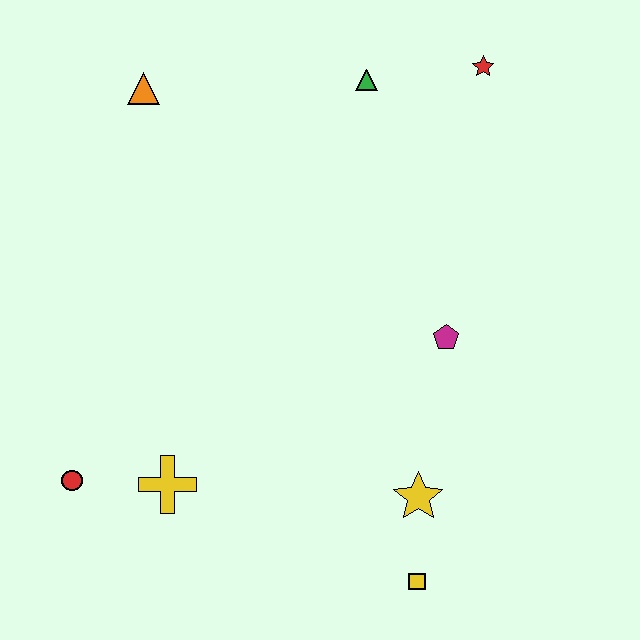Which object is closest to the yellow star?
The yellow square is closest to the yellow star.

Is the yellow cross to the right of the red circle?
Yes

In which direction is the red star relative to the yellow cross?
The red star is above the yellow cross.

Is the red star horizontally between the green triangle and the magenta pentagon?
No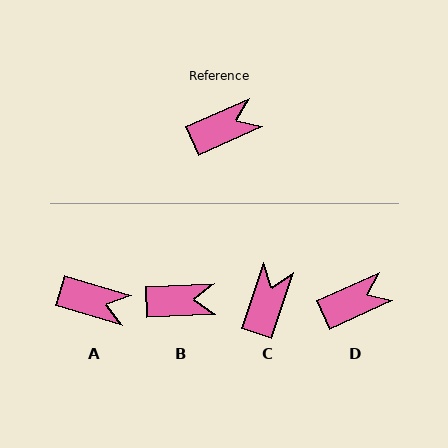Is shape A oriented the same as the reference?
No, it is off by about 42 degrees.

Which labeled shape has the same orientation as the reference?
D.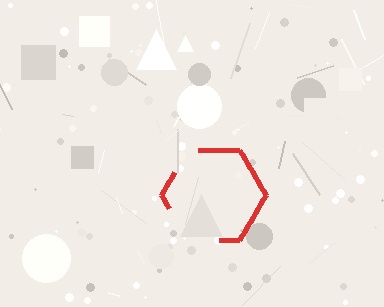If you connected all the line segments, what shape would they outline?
They would outline a hexagon.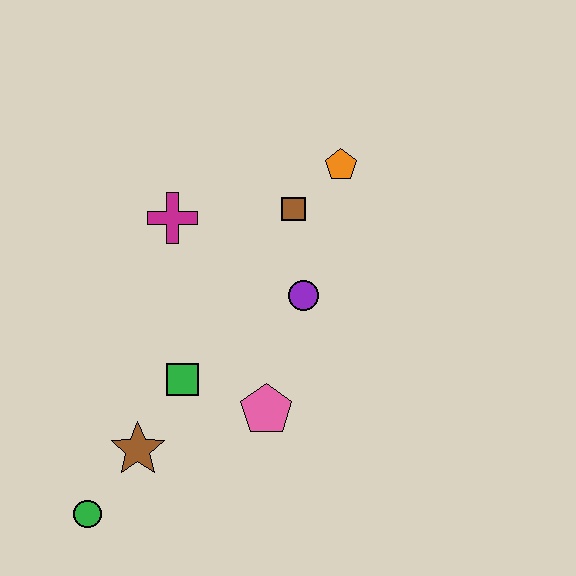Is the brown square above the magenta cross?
Yes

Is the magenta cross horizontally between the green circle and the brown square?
Yes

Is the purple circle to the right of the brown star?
Yes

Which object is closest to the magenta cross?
The brown square is closest to the magenta cross.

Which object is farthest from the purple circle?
The green circle is farthest from the purple circle.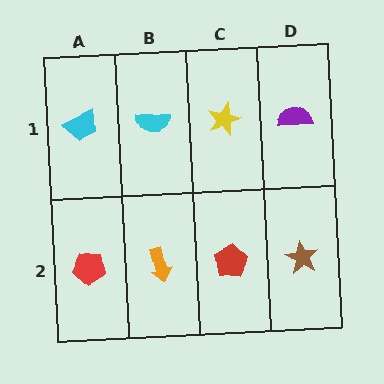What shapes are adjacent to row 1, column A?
A red pentagon (row 2, column A), a cyan semicircle (row 1, column B).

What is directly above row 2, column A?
A cyan trapezoid.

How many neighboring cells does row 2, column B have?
3.